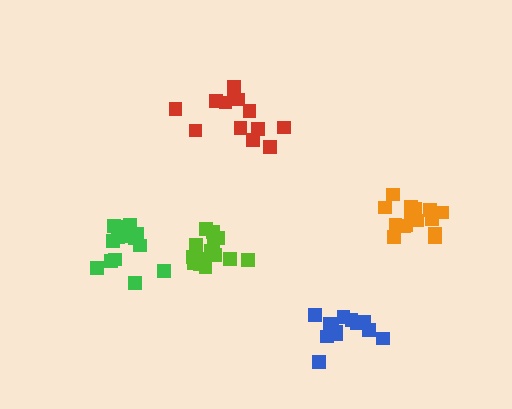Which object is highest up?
The red cluster is topmost.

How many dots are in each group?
Group 1: 14 dots, Group 2: 13 dots, Group 3: 14 dots, Group 4: 13 dots, Group 5: 15 dots (69 total).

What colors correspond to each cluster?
The clusters are colored: lime, red, green, blue, orange.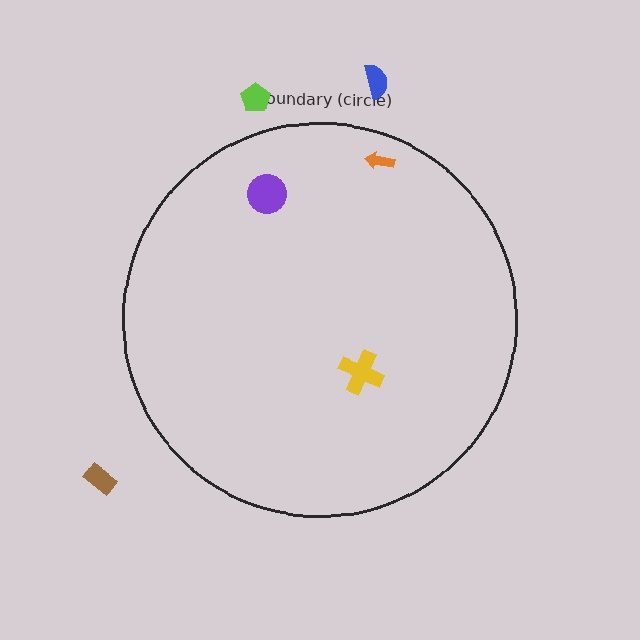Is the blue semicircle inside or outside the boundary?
Outside.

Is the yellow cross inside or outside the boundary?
Inside.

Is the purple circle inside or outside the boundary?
Inside.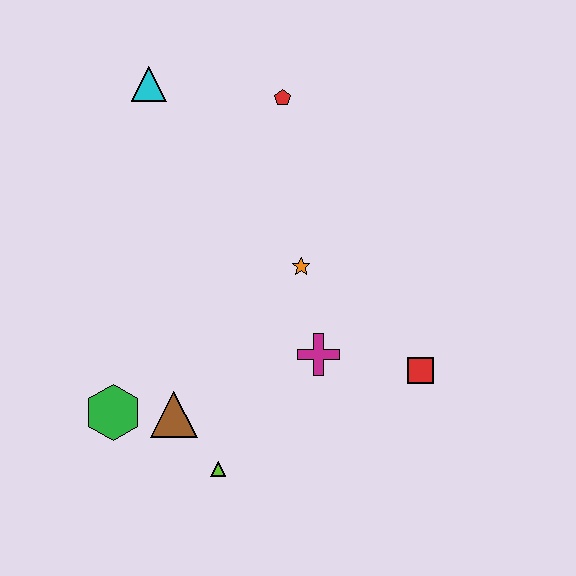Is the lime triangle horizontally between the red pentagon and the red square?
No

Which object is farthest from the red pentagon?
The lime triangle is farthest from the red pentagon.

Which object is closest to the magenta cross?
The orange star is closest to the magenta cross.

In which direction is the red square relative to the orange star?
The red square is to the right of the orange star.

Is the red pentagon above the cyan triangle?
No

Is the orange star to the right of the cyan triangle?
Yes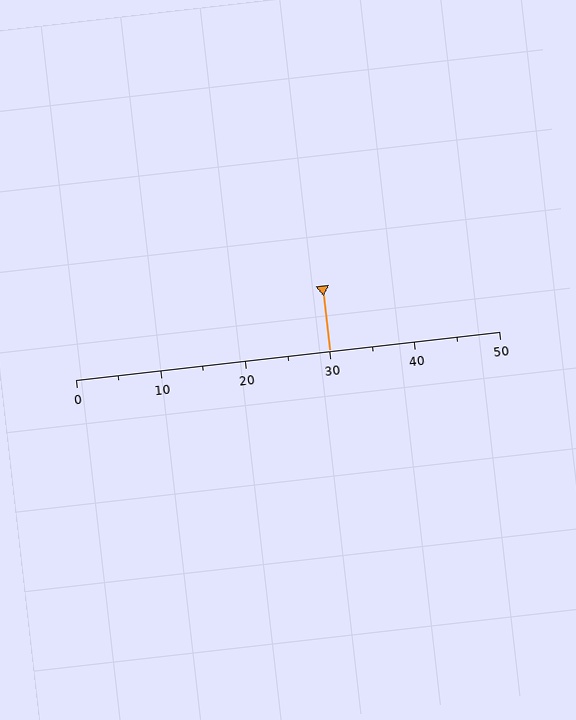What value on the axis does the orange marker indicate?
The marker indicates approximately 30.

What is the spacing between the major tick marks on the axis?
The major ticks are spaced 10 apart.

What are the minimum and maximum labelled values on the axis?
The axis runs from 0 to 50.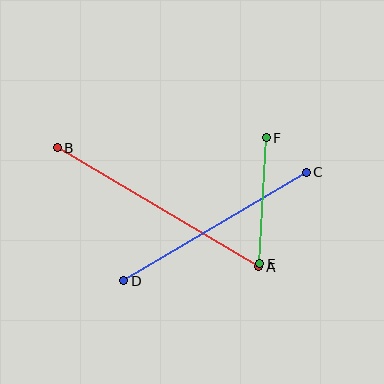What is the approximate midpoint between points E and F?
The midpoint is at approximately (263, 201) pixels.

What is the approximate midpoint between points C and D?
The midpoint is at approximately (215, 227) pixels.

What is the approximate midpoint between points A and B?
The midpoint is at approximately (158, 207) pixels.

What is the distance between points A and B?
The distance is approximately 234 pixels.